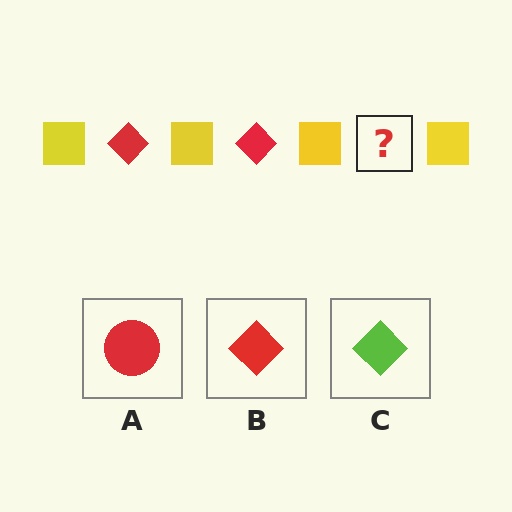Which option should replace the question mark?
Option B.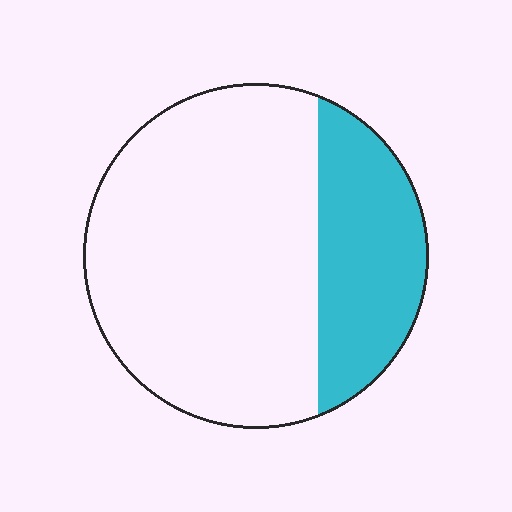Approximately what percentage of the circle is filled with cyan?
Approximately 30%.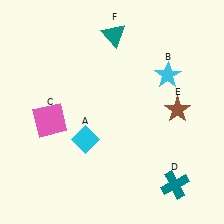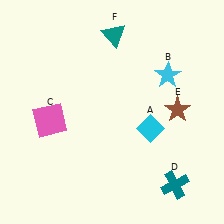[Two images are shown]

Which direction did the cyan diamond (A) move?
The cyan diamond (A) moved right.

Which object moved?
The cyan diamond (A) moved right.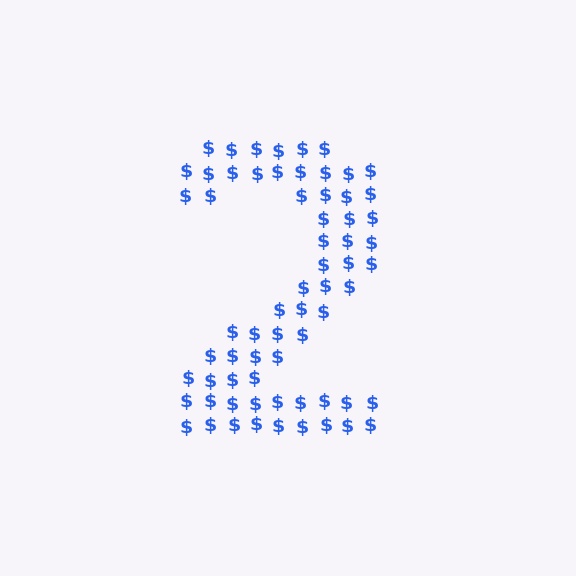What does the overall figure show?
The overall figure shows the digit 2.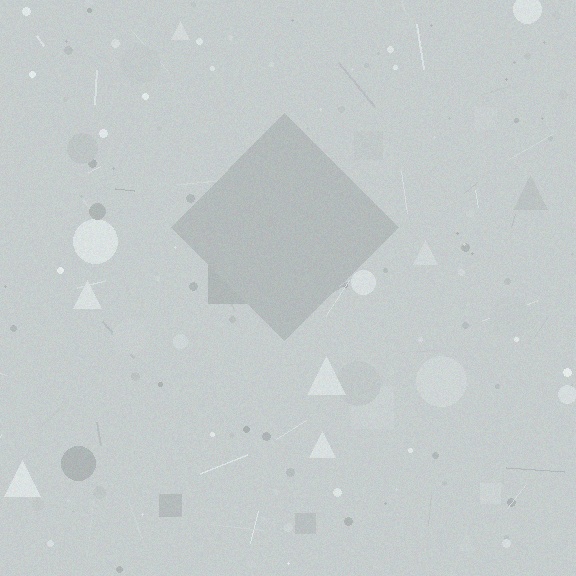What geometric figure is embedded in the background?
A diamond is embedded in the background.